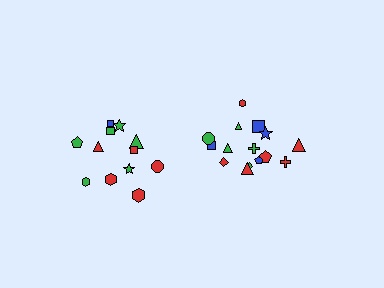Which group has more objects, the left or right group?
The right group.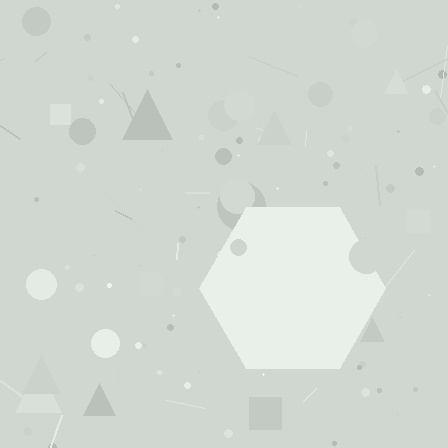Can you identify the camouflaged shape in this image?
The camouflaged shape is a hexagon.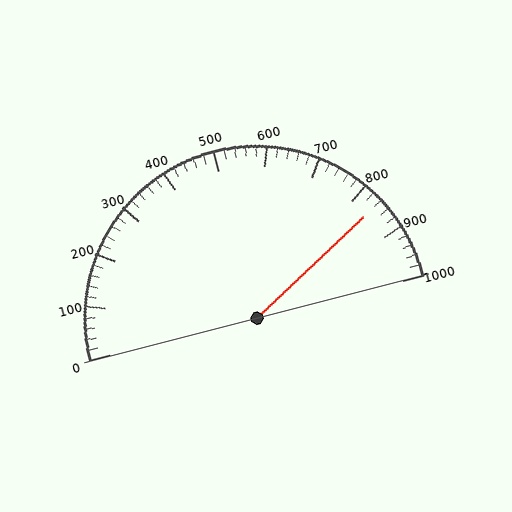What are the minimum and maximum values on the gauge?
The gauge ranges from 0 to 1000.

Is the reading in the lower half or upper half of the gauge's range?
The reading is in the upper half of the range (0 to 1000).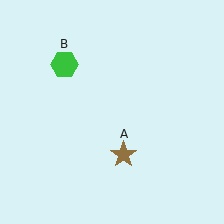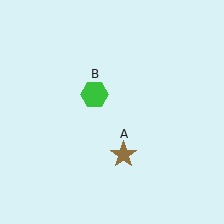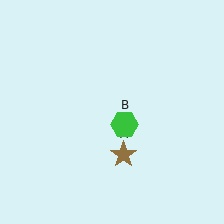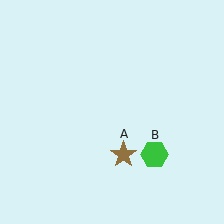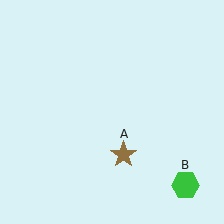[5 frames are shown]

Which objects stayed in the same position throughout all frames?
Brown star (object A) remained stationary.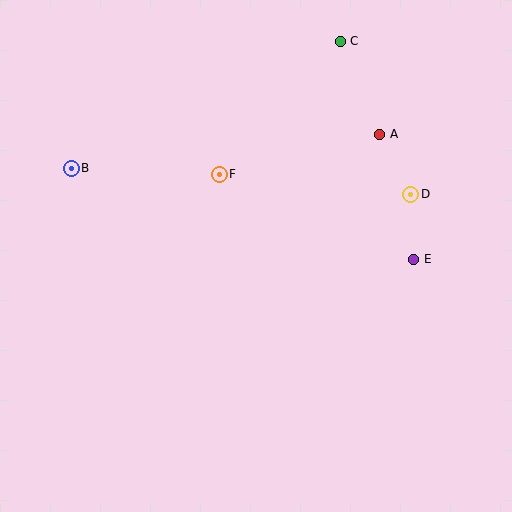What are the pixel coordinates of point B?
Point B is at (71, 168).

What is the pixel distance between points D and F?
The distance between D and F is 192 pixels.